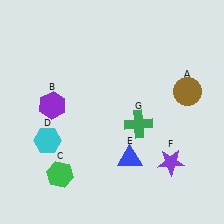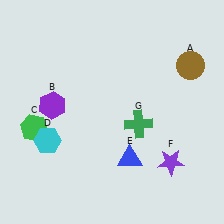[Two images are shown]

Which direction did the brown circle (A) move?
The brown circle (A) moved up.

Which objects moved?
The objects that moved are: the brown circle (A), the green hexagon (C).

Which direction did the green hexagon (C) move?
The green hexagon (C) moved up.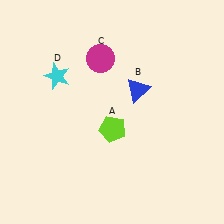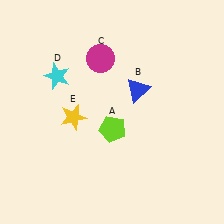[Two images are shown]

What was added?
A yellow star (E) was added in Image 2.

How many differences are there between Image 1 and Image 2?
There is 1 difference between the two images.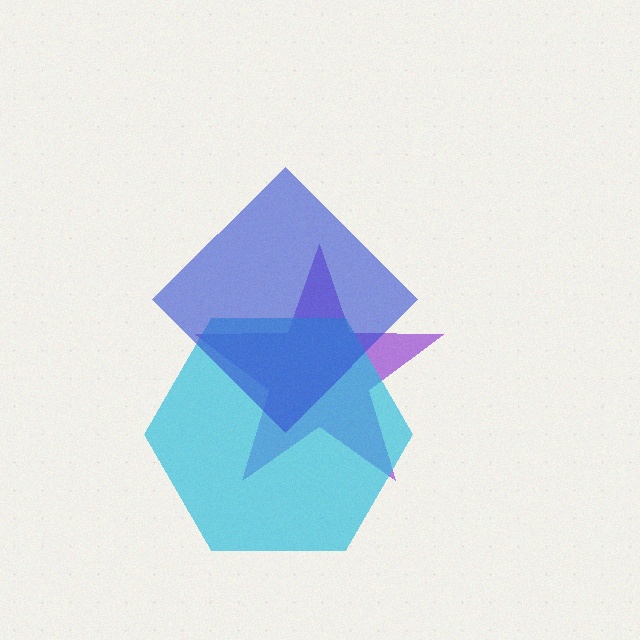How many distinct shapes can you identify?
There are 3 distinct shapes: a purple star, a cyan hexagon, a blue diamond.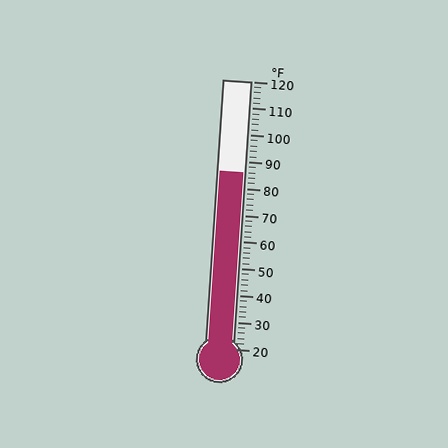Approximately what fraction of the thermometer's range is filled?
The thermometer is filled to approximately 65% of its range.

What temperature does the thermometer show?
The thermometer shows approximately 86°F.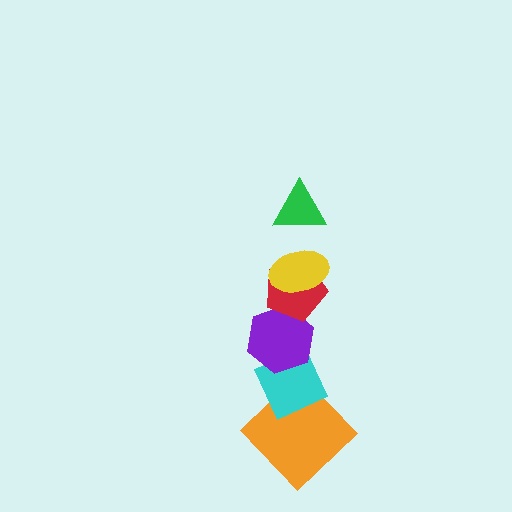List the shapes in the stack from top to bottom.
From top to bottom: the green triangle, the yellow ellipse, the red pentagon, the purple hexagon, the cyan diamond, the orange diamond.